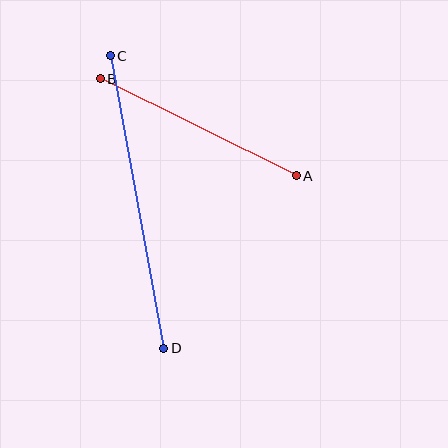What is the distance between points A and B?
The distance is approximately 219 pixels.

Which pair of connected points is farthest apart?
Points C and D are farthest apart.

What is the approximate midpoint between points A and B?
The midpoint is at approximately (198, 127) pixels.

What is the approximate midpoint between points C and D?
The midpoint is at approximately (137, 202) pixels.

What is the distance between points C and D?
The distance is approximately 297 pixels.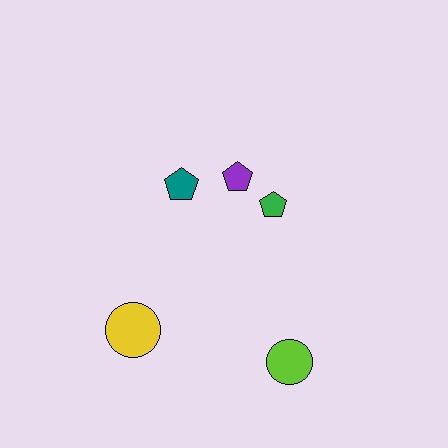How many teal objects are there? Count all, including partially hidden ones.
There is 1 teal object.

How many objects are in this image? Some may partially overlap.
There are 5 objects.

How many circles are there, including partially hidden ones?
There are 2 circles.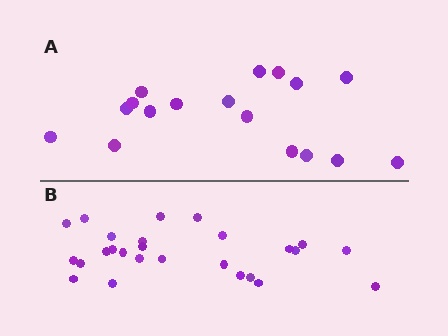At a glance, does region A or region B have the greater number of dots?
Region B (the bottom region) has more dots.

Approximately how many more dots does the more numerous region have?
Region B has roughly 8 or so more dots than region A.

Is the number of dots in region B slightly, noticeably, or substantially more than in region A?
Region B has substantially more. The ratio is roughly 1.5 to 1.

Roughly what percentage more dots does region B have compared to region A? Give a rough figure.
About 55% more.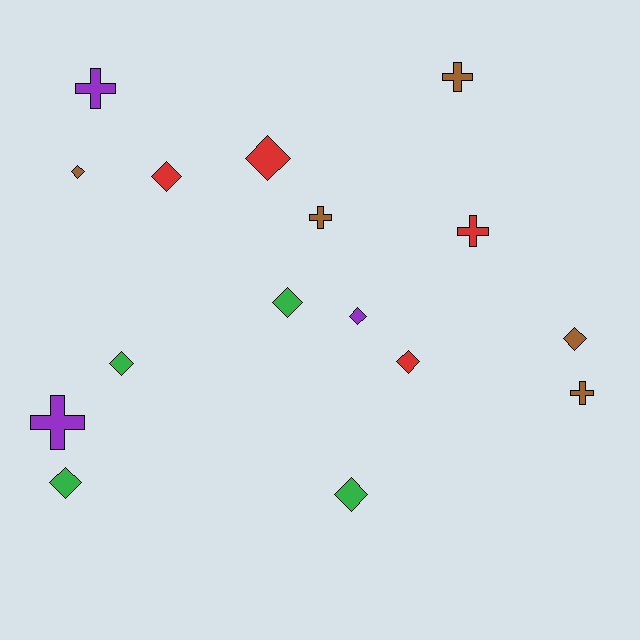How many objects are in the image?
There are 16 objects.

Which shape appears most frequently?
Diamond, with 10 objects.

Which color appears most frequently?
Brown, with 5 objects.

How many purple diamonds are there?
There is 1 purple diamond.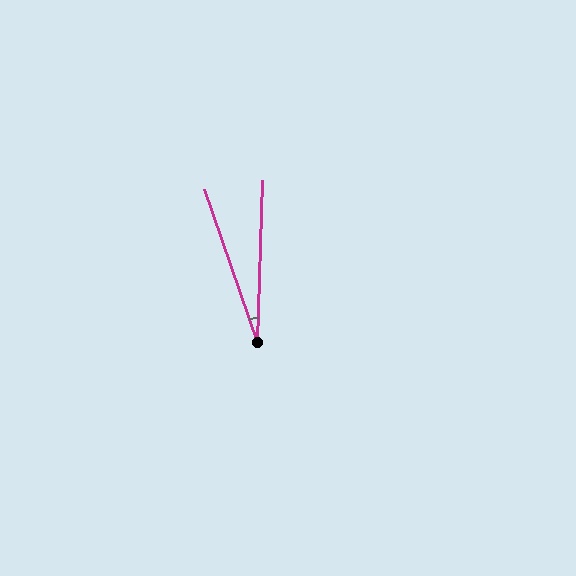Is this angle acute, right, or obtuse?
It is acute.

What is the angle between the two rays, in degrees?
Approximately 21 degrees.